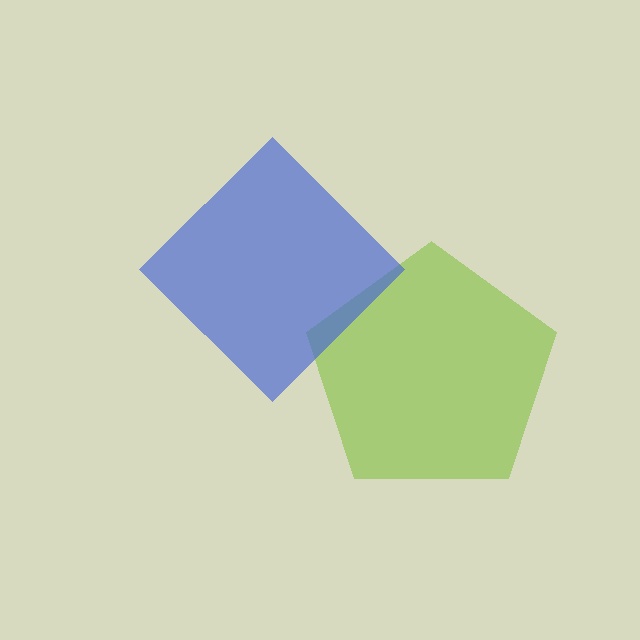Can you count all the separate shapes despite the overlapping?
Yes, there are 2 separate shapes.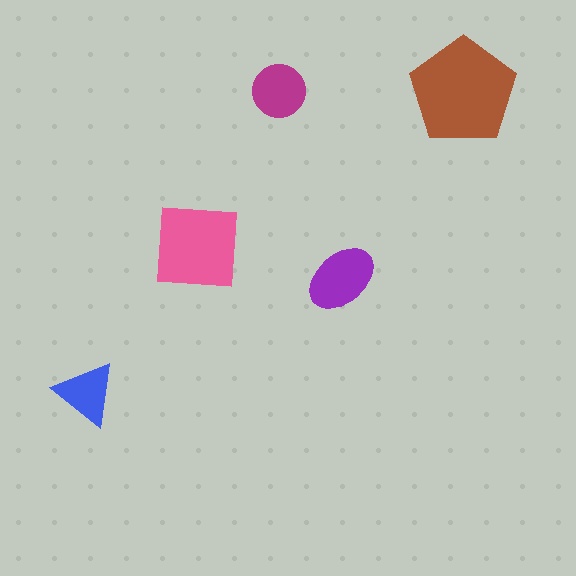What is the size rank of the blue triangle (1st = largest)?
5th.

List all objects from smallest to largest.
The blue triangle, the magenta circle, the purple ellipse, the pink square, the brown pentagon.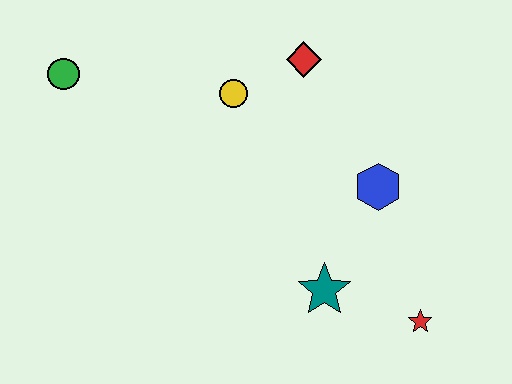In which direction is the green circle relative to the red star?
The green circle is to the left of the red star.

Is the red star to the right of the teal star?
Yes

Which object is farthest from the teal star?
The green circle is farthest from the teal star.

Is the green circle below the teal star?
No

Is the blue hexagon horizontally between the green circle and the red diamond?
No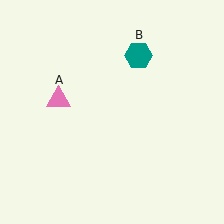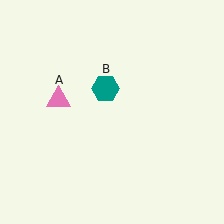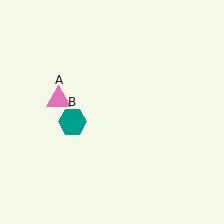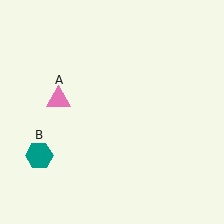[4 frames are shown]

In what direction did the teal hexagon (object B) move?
The teal hexagon (object B) moved down and to the left.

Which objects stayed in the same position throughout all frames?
Pink triangle (object A) remained stationary.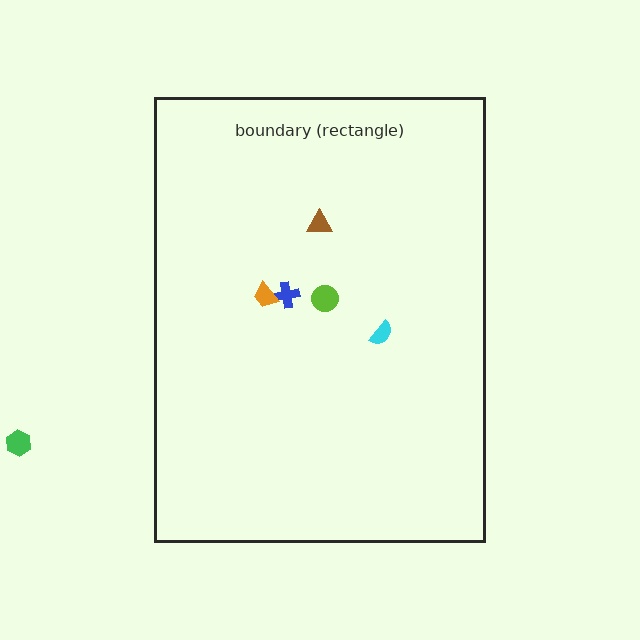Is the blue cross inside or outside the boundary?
Inside.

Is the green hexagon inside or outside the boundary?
Outside.